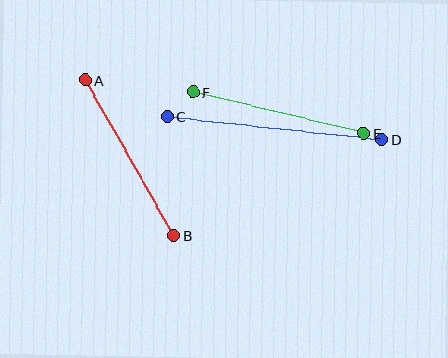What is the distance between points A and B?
The distance is approximately 179 pixels.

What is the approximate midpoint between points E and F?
The midpoint is at approximately (278, 113) pixels.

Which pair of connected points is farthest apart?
Points C and D are farthest apart.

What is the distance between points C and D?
The distance is approximately 216 pixels.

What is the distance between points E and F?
The distance is approximately 176 pixels.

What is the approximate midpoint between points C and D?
The midpoint is at approximately (274, 128) pixels.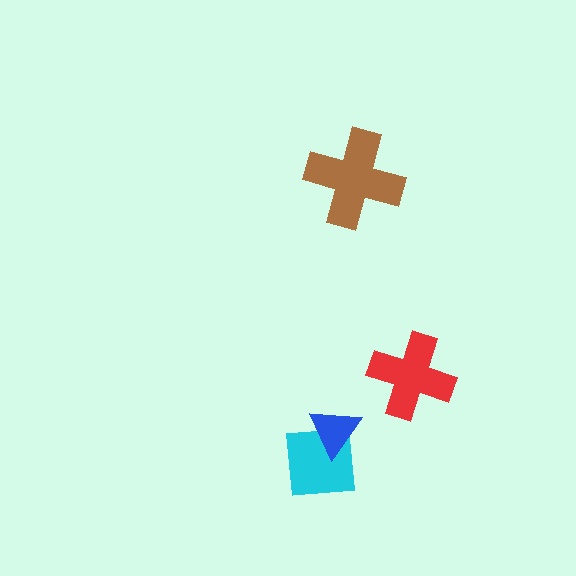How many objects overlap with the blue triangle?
1 object overlaps with the blue triangle.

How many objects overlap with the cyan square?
1 object overlaps with the cyan square.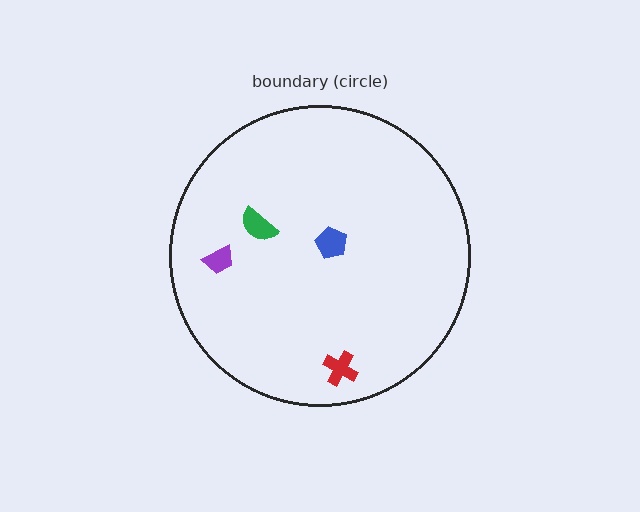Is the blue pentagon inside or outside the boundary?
Inside.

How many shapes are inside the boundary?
4 inside, 0 outside.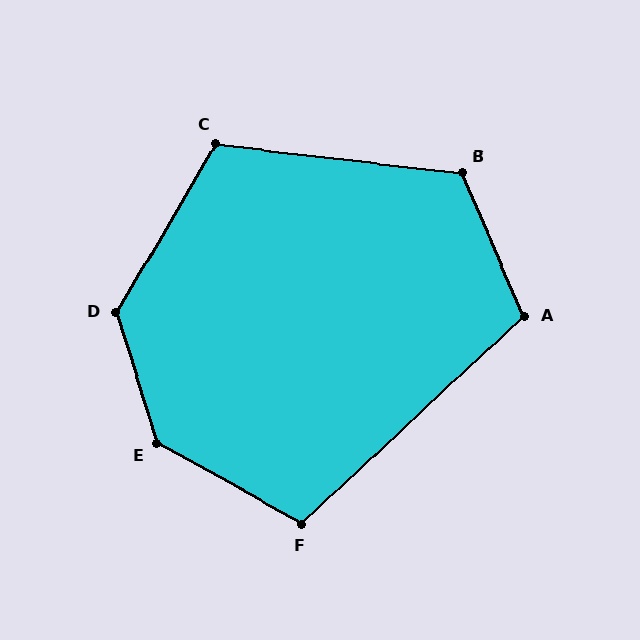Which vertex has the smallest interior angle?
F, at approximately 108 degrees.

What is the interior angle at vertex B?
Approximately 120 degrees (obtuse).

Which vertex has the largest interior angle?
E, at approximately 137 degrees.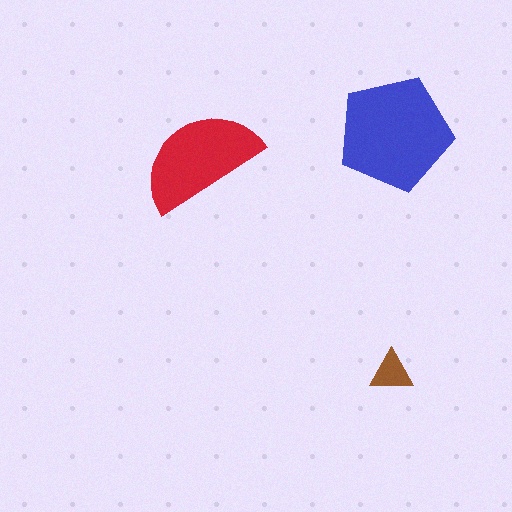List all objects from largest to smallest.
The blue pentagon, the red semicircle, the brown triangle.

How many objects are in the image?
There are 3 objects in the image.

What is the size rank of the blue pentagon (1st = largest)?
1st.